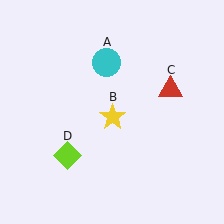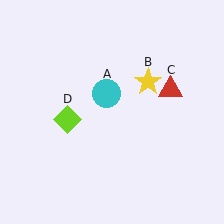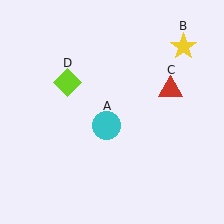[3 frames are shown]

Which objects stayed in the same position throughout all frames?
Red triangle (object C) remained stationary.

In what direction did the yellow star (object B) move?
The yellow star (object B) moved up and to the right.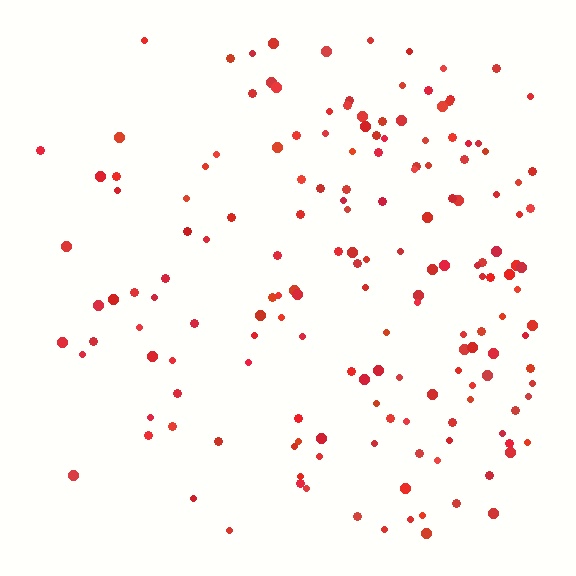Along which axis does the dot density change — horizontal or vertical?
Horizontal.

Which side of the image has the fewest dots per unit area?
The left.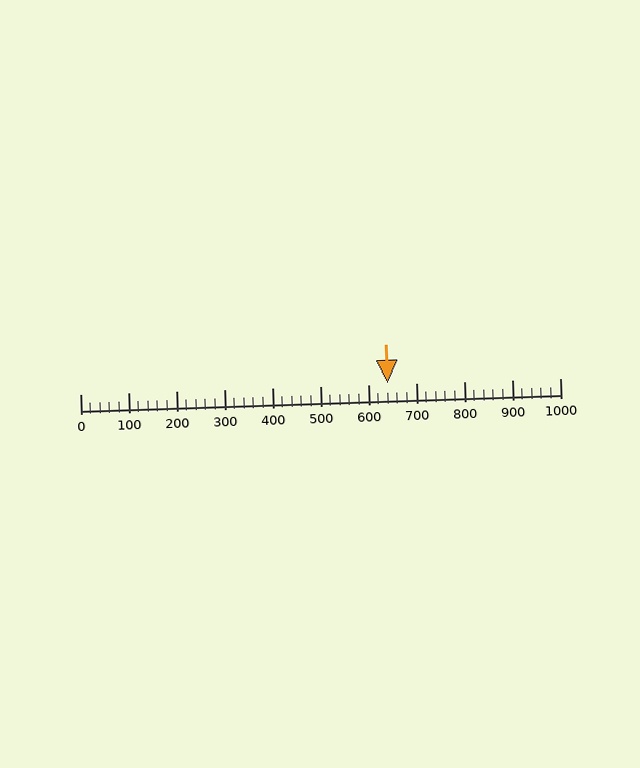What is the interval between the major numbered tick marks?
The major tick marks are spaced 100 units apart.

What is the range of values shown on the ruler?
The ruler shows values from 0 to 1000.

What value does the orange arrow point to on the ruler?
The orange arrow points to approximately 640.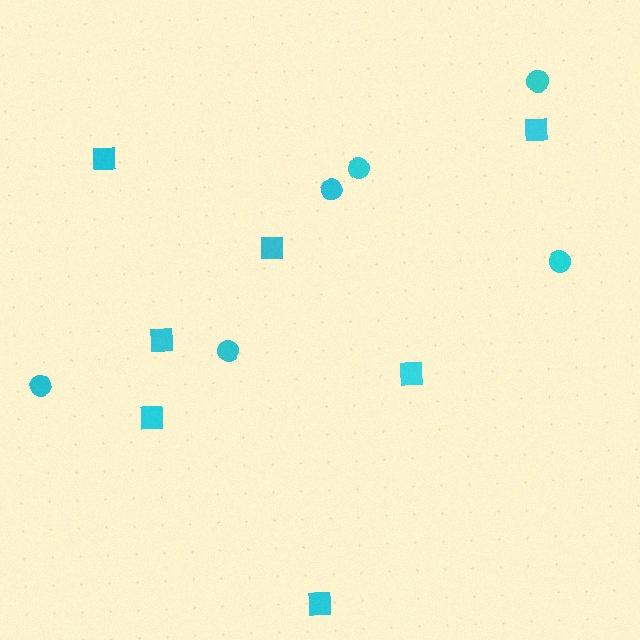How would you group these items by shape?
There are 2 groups: one group of squares (7) and one group of circles (6).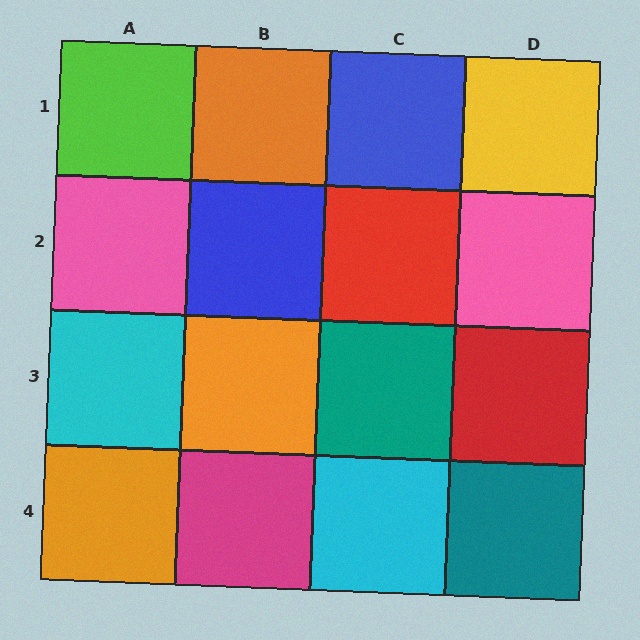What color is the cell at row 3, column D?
Red.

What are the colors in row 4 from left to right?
Orange, magenta, cyan, teal.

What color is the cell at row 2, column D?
Pink.